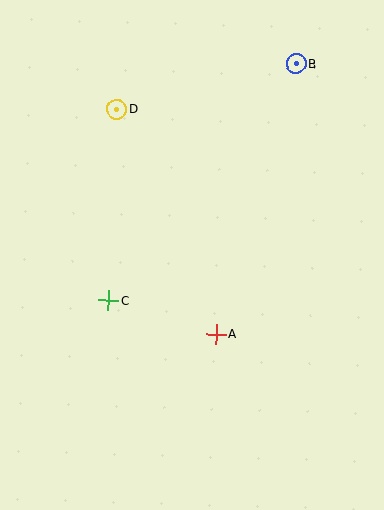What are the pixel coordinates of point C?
Point C is at (108, 300).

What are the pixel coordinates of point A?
Point A is at (216, 334).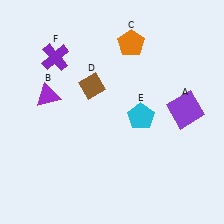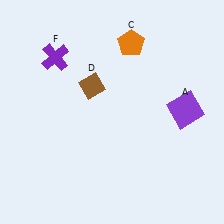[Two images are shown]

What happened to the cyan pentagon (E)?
The cyan pentagon (E) was removed in Image 2. It was in the bottom-right area of Image 1.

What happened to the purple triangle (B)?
The purple triangle (B) was removed in Image 2. It was in the top-left area of Image 1.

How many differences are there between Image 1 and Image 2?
There are 2 differences between the two images.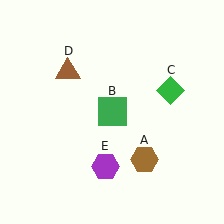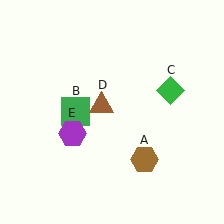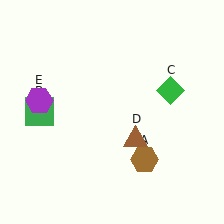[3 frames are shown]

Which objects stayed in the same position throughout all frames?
Brown hexagon (object A) and green diamond (object C) remained stationary.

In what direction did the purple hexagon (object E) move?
The purple hexagon (object E) moved up and to the left.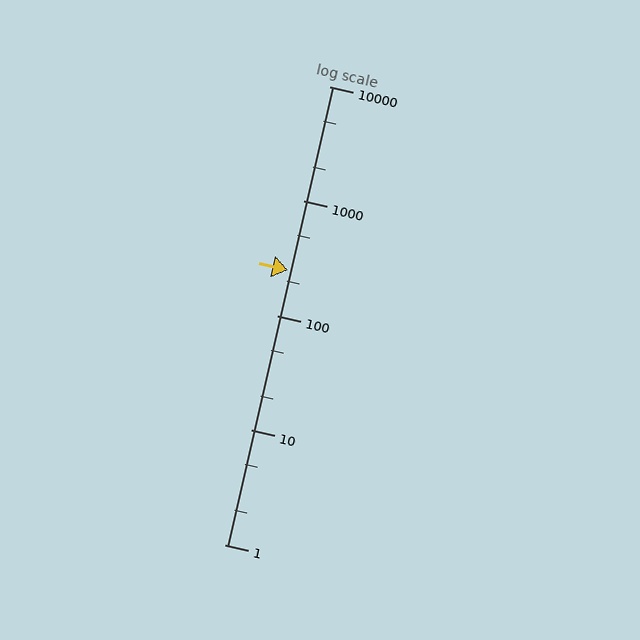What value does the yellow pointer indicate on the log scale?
The pointer indicates approximately 250.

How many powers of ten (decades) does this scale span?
The scale spans 4 decades, from 1 to 10000.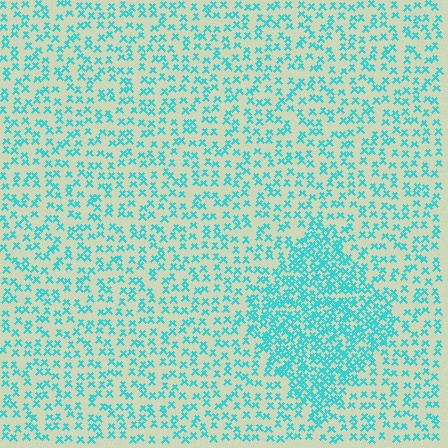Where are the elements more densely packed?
The elements are more densely packed inside the diamond boundary.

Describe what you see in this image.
The image contains small cyan elements arranged at two different densities. A diamond-shaped region is visible where the elements are more densely packed than the surrounding area.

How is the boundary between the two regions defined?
The boundary is defined by a change in element density (approximately 2.2x ratio). All elements are the same color, size, and shape.